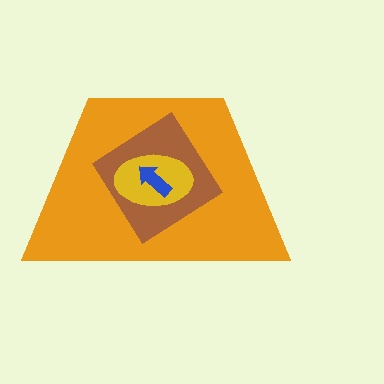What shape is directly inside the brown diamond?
The yellow ellipse.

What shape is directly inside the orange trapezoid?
The brown diamond.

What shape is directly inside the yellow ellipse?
The blue arrow.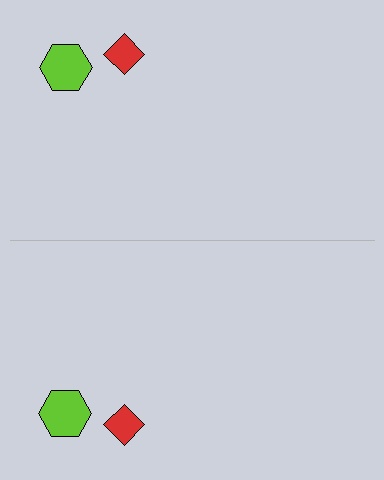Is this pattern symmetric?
Yes, this pattern has bilateral (reflection) symmetry.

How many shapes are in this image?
There are 4 shapes in this image.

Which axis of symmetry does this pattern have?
The pattern has a horizontal axis of symmetry running through the center of the image.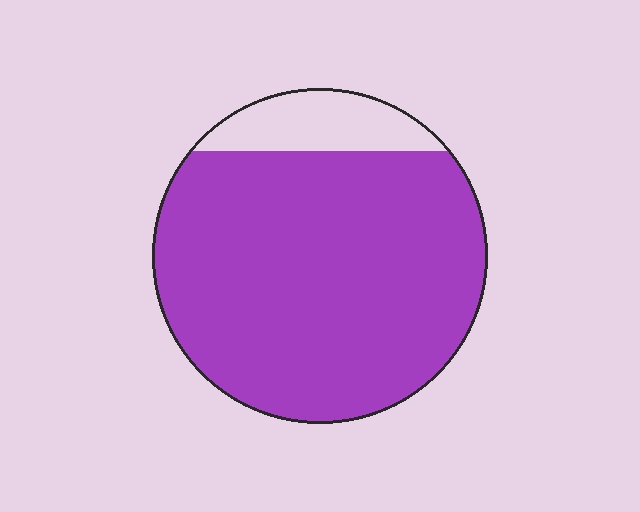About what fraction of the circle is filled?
About seven eighths (7/8).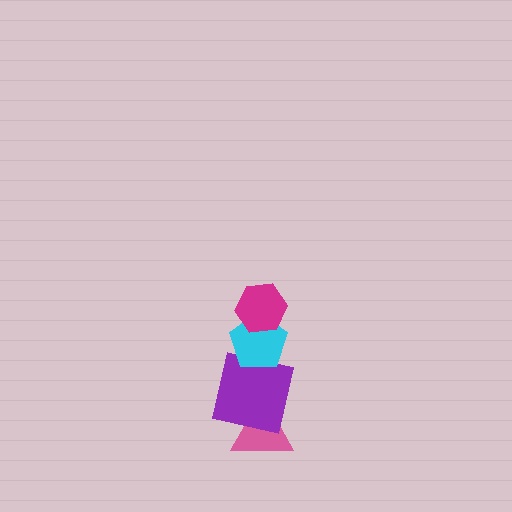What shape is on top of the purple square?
The cyan pentagon is on top of the purple square.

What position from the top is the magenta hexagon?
The magenta hexagon is 1st from the top.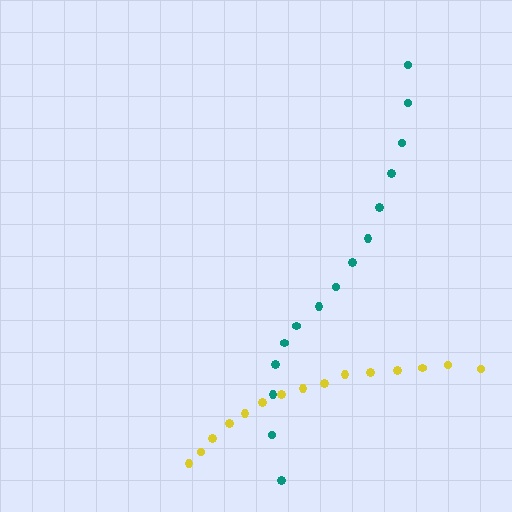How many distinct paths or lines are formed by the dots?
There are 2 distinct paths.